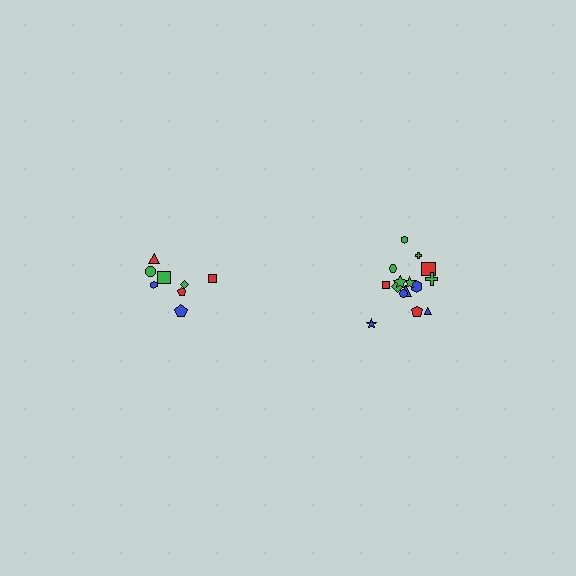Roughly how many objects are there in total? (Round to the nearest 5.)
Roughly 25 objects in total.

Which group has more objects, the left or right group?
The right group.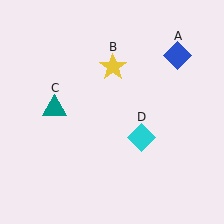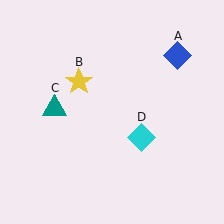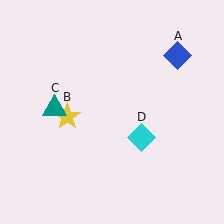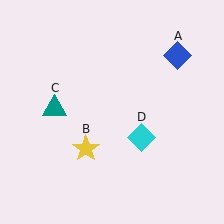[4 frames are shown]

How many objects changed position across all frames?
1 object changed position: yellow star (object B).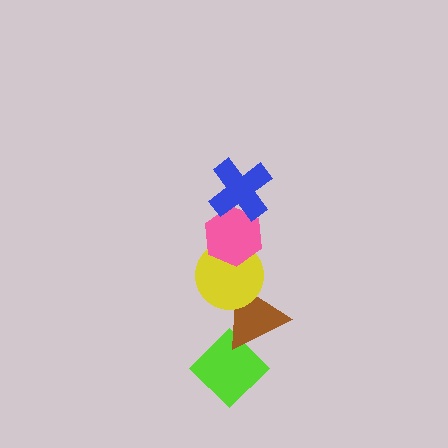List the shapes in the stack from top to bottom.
From top to bottom: the blue cross, the pink hexagon, the yellow circle, the brown triangle, the lime diamond.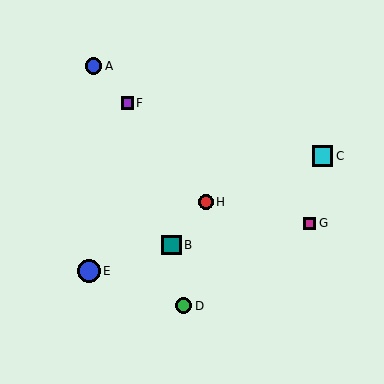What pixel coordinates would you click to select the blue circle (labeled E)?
Click at (89, 271) to select the blue circle E.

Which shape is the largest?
The blue circle (labeled E) is the largest.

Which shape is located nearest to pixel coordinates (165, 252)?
The teal square (labeled B) at (172, 245) is nearest to that location.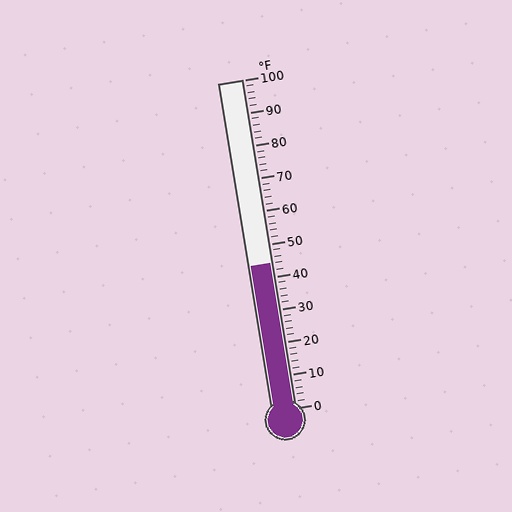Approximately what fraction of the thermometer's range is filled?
The thermometer is filled to approximately 45% of its range.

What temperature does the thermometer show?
The thermometer shows approximately 44°F.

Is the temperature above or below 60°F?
The temperature is below 60°F.